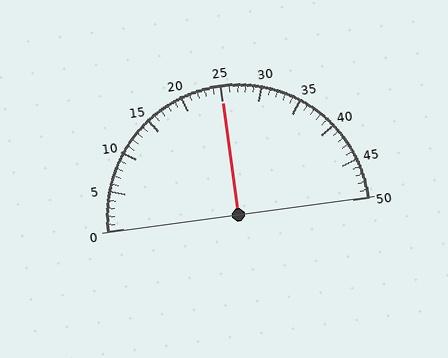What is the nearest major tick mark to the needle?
The nearest major tick mark is 25.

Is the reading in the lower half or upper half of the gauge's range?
The reading is in the upper half of the range (0 to 50).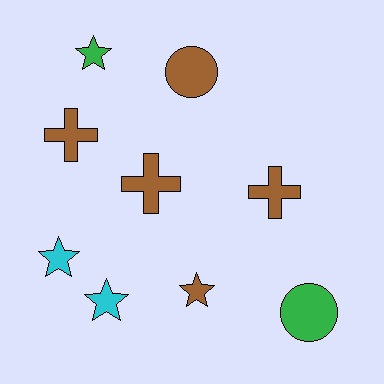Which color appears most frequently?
Brown, with 5 objects.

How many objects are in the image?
There are 9 objects.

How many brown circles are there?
There is 1 brown circle.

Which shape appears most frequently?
Star, with 4 objects.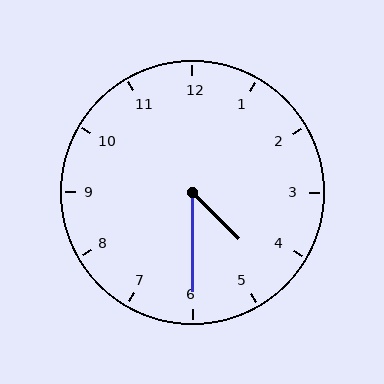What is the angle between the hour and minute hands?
Approximately 45 degrees.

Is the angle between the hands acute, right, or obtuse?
It is acute.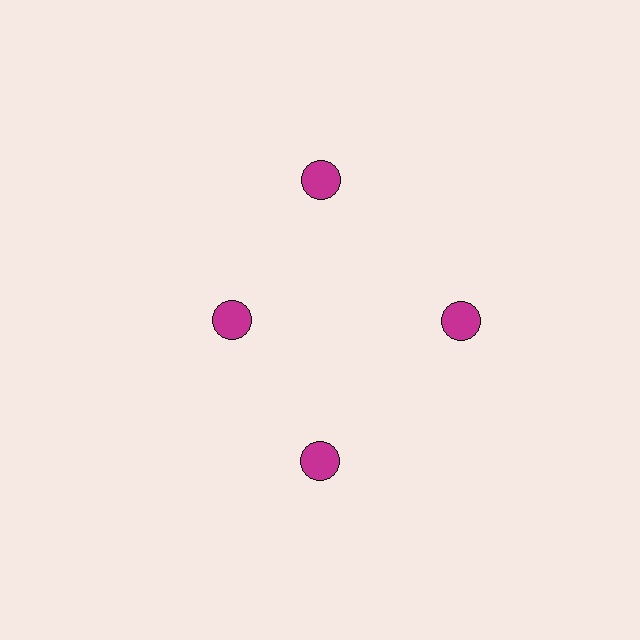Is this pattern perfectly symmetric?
No. The 4 magenta circles are arranged in a ring, but one element near the 9 o'clock position is pulled inward toward the center, breaking the 4-fold rotational symmetry.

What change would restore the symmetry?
The symmetry would be restored by moving it outward, back onto the ring so that all 4 circles sit at equal angles and equal distance from the center.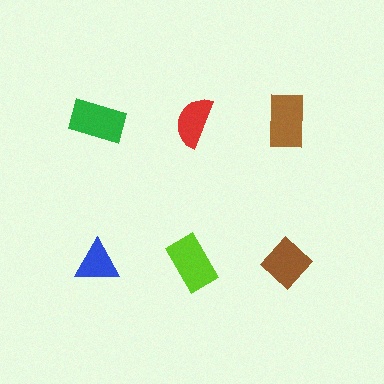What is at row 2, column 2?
A lime rectangle.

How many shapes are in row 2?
3 shapes.